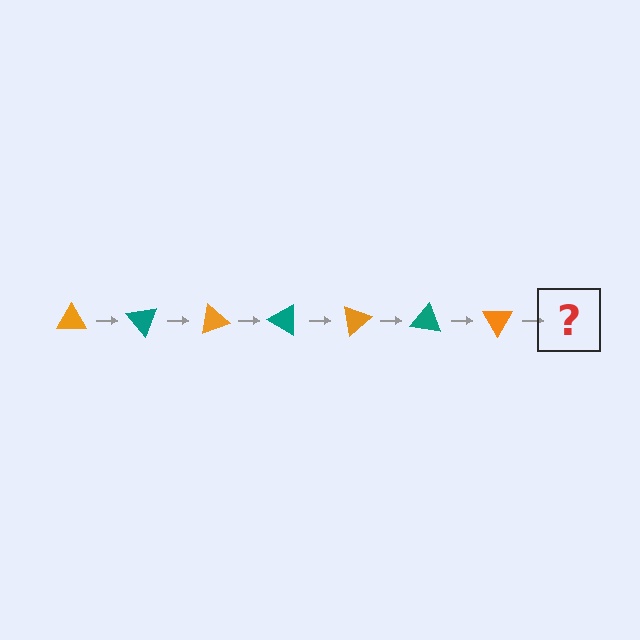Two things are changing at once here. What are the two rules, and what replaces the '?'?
The two rules are that it rotates 50 degrees each step and the color cycles through orange and teal. The '?' should be a teal triangle, rotated 350 degrees from the start.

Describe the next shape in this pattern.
It should be a teal triangle, rotated 350 degrees from the start.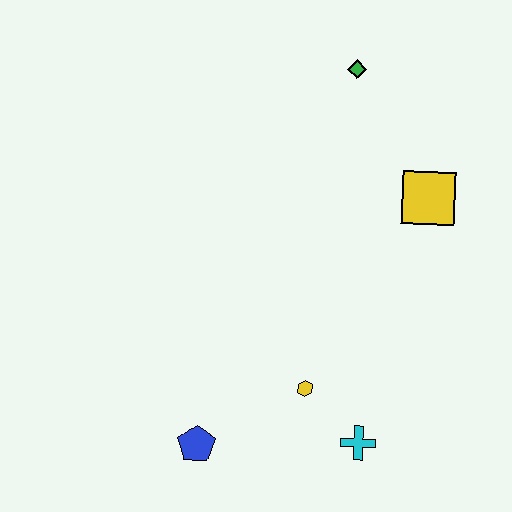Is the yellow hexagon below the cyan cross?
No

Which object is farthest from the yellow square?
The blue pentagon is farthest from the yellow square.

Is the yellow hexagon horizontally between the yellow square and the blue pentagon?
Yes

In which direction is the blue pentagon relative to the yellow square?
The blue pentagon is below the yellow square.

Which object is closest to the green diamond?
The yellow square is closest to the green diamond.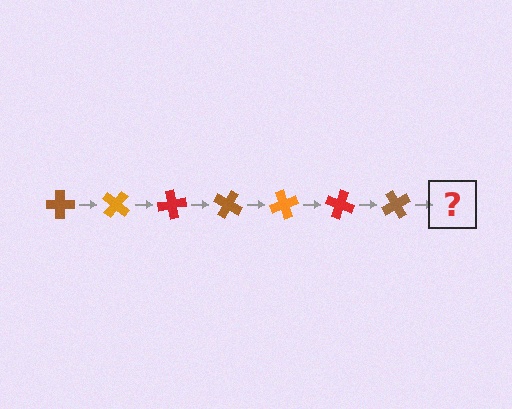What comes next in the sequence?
The next element should be an orange cross, rotated 280 degrees from the start.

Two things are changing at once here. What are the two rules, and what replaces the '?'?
The two rules are that it rotates 40 degrees each step and the color cycles through brown, orange, and red. The '?' should be an orange cross, rotated 280 degrees from the start.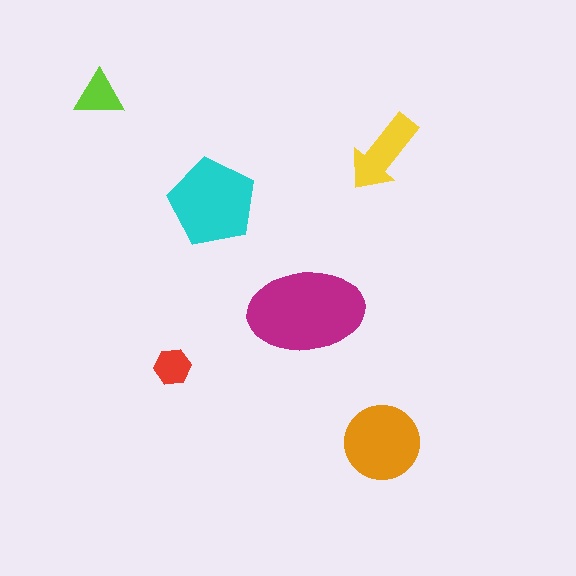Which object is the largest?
The magenta ellipse.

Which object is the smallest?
The red hexagon.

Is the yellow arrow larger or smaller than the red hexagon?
Larger.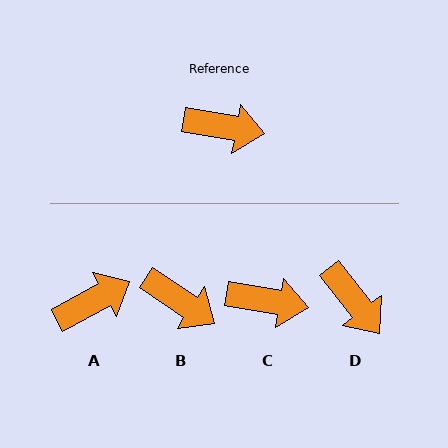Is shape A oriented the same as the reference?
No, it is off by about 38 degrees.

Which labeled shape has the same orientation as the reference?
C.